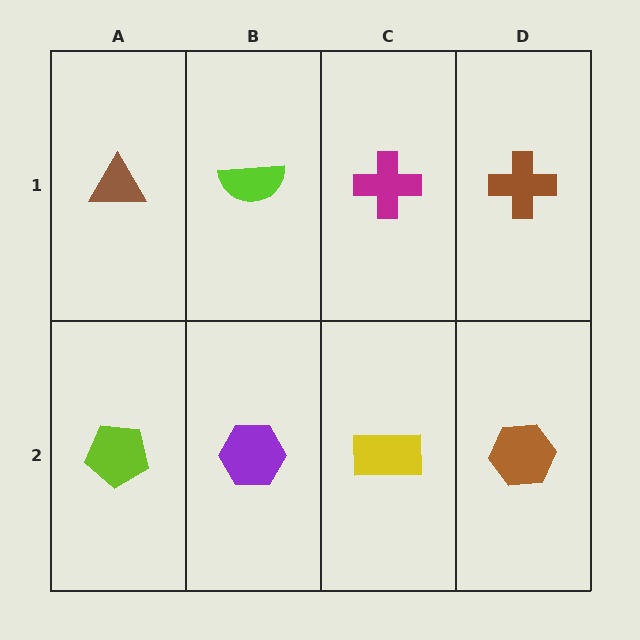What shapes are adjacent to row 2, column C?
A magenta cross (row 1, column C), a purple hexagon (row 2, column B), a brown hexagon (row 2, column D).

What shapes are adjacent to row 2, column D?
A brown cross (row 1, column D), a yellow rectangle (row 2, column C).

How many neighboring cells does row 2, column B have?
3.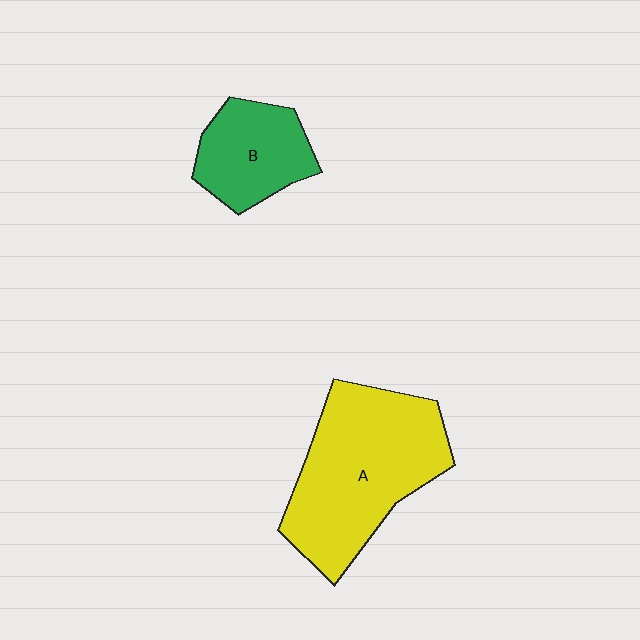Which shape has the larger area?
Shape A (yellow).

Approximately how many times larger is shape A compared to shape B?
Approximately 2.0 times.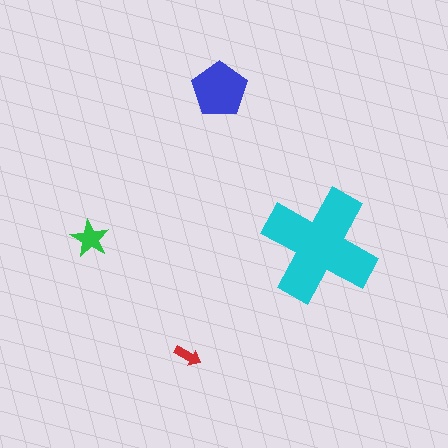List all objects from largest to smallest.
The cyan cross, the blue pentagon, the green star, the red arrow.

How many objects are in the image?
There are 4 objects in the image.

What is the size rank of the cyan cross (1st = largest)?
1st.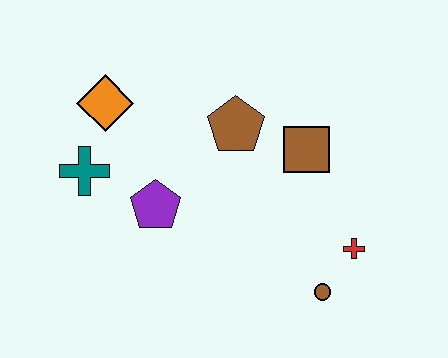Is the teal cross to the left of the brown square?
Yes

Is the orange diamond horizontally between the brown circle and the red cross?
No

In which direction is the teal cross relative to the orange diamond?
The teal cross is below the orange diamond.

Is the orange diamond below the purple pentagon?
No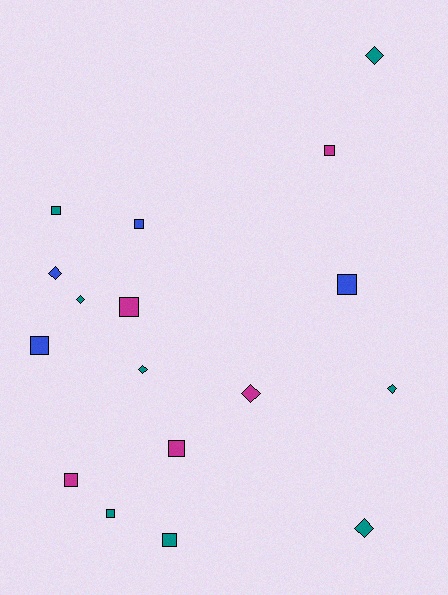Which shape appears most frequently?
Square, with 10 objects.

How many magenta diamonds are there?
There is 1 magenta diamond.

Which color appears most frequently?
Teal, with 8 objects.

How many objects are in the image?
There are 17 objects.